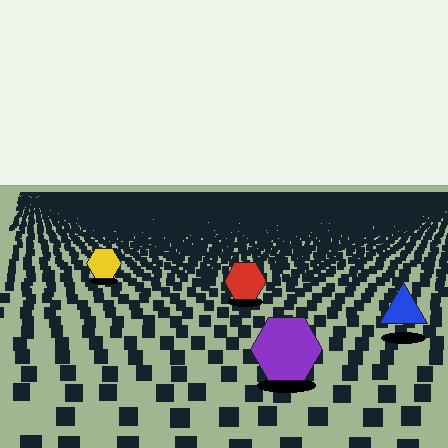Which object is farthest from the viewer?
The yellow hexagon is farthest from the viewer. It appears smaller and the ground texture around it is denser.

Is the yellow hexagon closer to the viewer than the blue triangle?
No. The blue triangle is closer — you can tell from the texture gradient: the ground texture is coarser near it.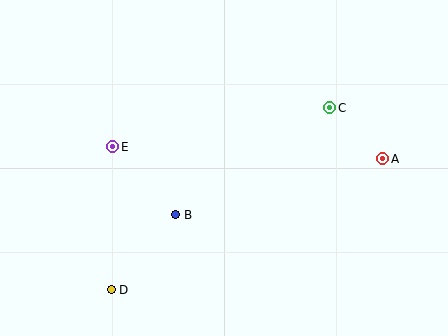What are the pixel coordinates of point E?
Point E is at (113, 147).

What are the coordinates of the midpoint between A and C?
The midpoint between A and C is at (356, 133).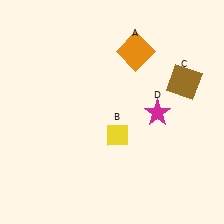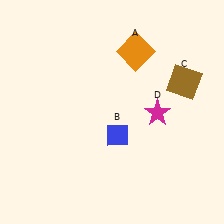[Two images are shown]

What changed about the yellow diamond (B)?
In Image 1, B is yellow. In Image 2, it changed to blue.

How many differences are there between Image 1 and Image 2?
There is 1 difference between the two images.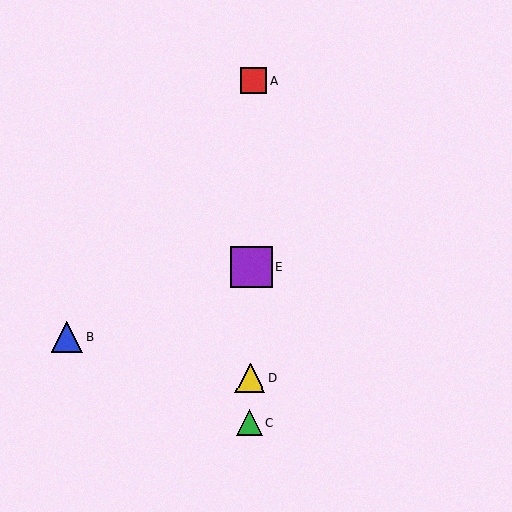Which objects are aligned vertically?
Objects A, C, D, E are aligned vertically.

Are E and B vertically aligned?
No, E is at x≈252 and B is at x≈67.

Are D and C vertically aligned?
Yes, both are at x≈250.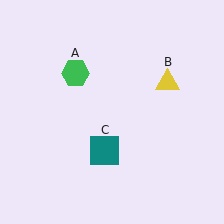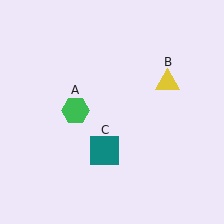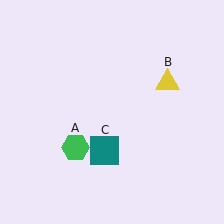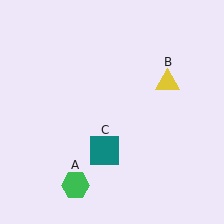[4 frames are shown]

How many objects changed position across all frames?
1 object changed position: green hexagon (object A).